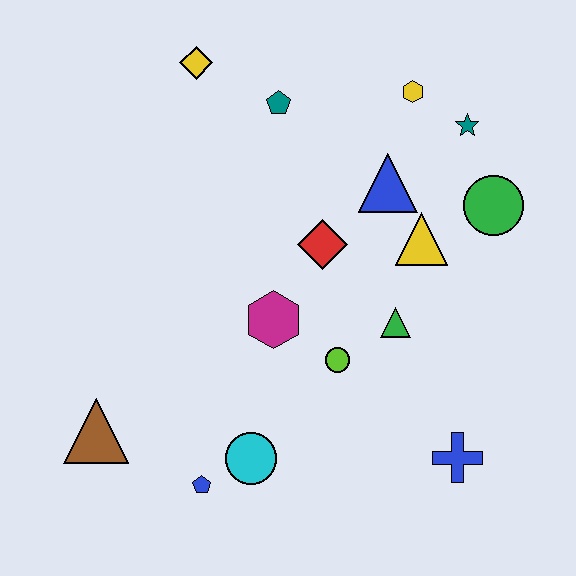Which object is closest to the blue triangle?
The yellow triangle is closest to the blue triangle.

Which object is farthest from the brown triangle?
The teal star is farthest from the brown triangle.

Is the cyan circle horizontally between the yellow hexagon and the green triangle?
No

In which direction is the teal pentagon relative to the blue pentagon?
The teal pentagon is above the blue pentagon.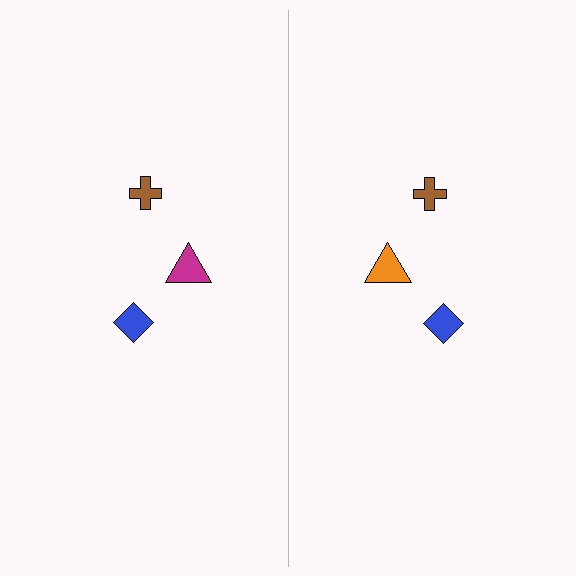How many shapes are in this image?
There are 6 shapes in this image.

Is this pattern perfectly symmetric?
No, the pattern is not perfectly symmetric. The orange triangle on the right side breaks the symmetry — its mirror counterpart is magenta.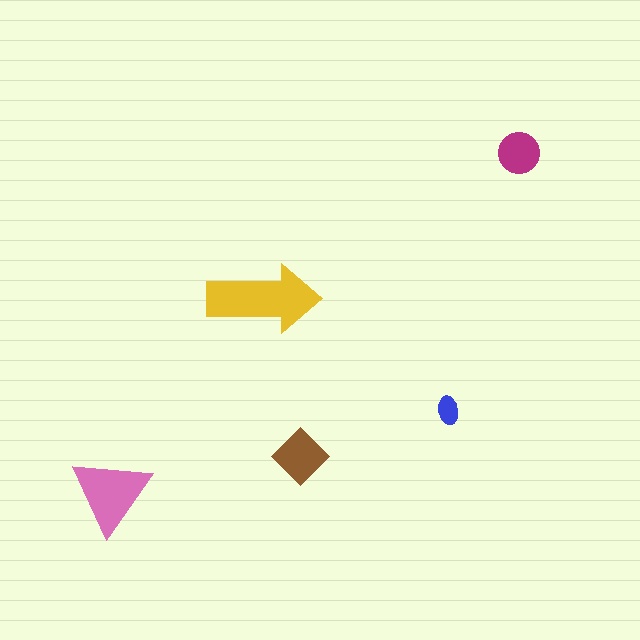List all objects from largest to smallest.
The yellow arrow, the pink triangle, the brown diamond, the magenta circle, the blue ellipse.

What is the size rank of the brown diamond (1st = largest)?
3rd.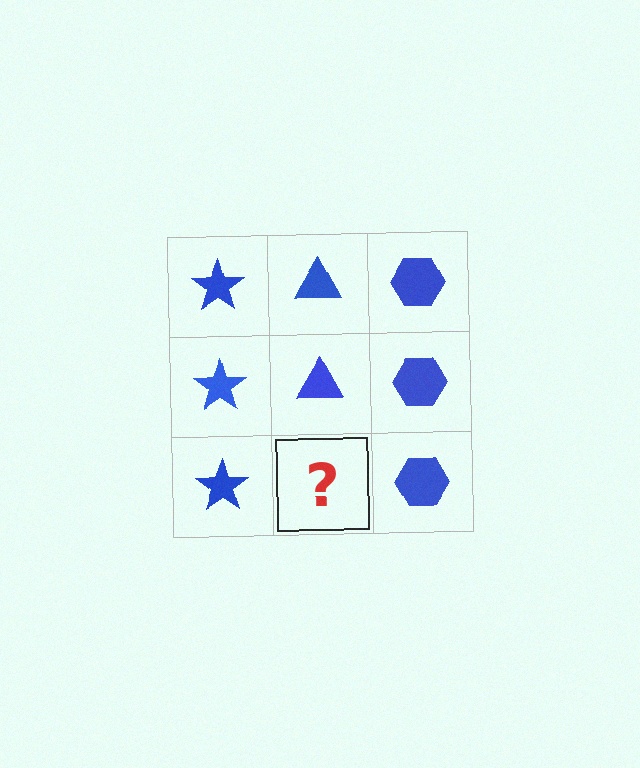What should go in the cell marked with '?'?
The missing cell should contain a blue triangle.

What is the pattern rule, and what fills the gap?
The rule is that each column has a consistent shape. The gap should be filled with a blue triangle.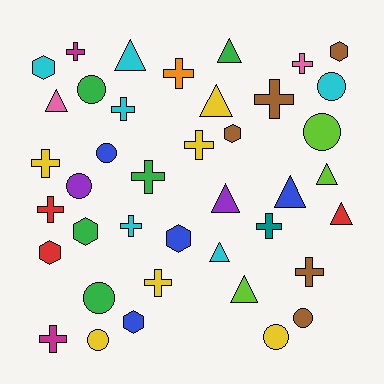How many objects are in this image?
There are 40 objects.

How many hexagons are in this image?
There are 7 hexagons.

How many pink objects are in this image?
There are 2 pink objects.